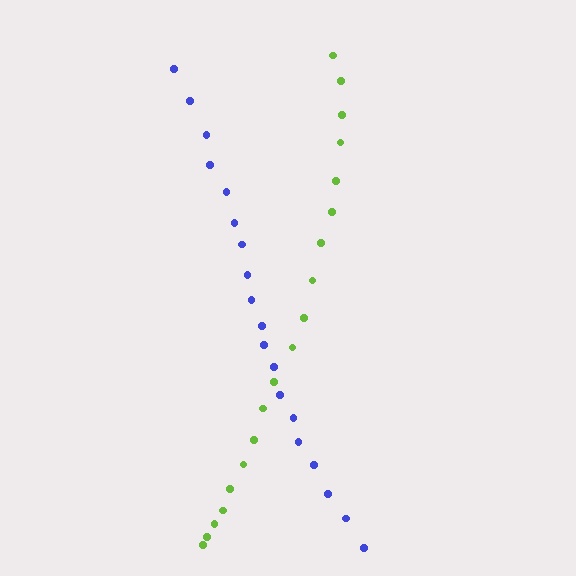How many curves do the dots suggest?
There are 2 distinct paths.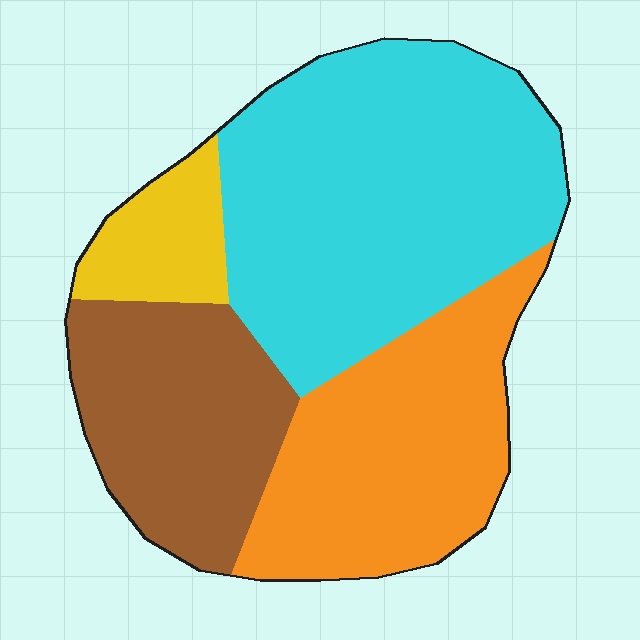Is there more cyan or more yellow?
Cyan.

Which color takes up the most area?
Cyan, at roughly 45%.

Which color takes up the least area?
Yellow, at roughly 10%.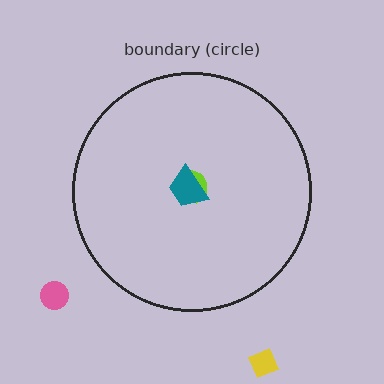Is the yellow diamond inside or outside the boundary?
Outside.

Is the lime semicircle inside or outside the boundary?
Inside.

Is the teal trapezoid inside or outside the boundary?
Inside.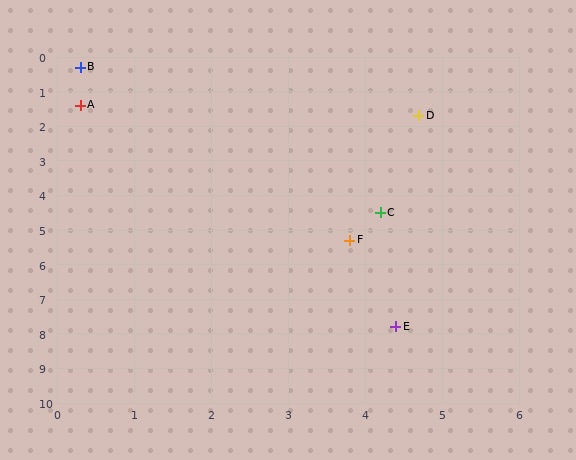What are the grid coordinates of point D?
Point D is at approximately (4.7, 1.7).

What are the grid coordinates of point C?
Point C is at approximately (4.2, 4.5).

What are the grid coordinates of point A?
Point A is at approximately (0.3, 1.4).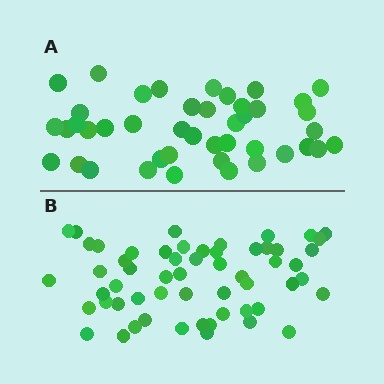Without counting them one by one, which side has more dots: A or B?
Region B (the bottom region) has more dots.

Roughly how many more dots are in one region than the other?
Region B has approximately 15 more dots than region A.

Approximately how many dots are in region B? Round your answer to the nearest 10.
About 60 dots. (The exact count is 57, which rounds to 60.)